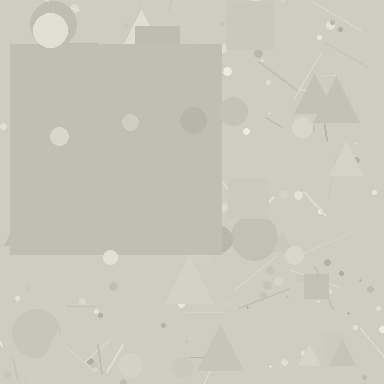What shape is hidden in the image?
A square is hidden in the image.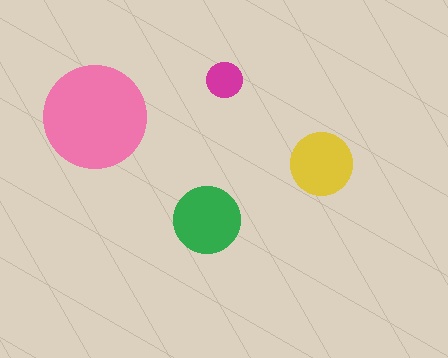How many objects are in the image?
There are 4 objects in the image.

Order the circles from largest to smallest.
the pink one, the green one, the yellow one, the magenta one.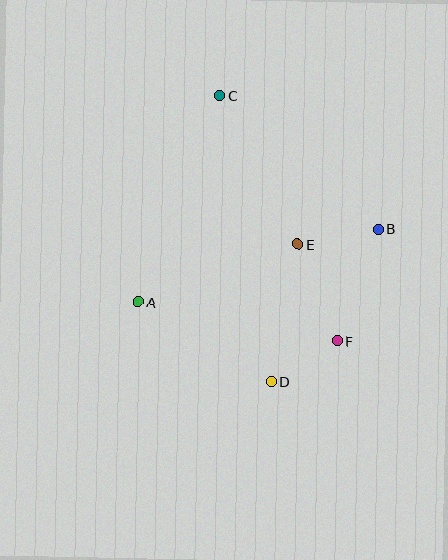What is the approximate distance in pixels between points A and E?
The distance between A and E is approximately 169 pixels.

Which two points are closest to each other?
Points D and F are closest to each other.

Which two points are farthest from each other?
Points C and D are farthest from each other.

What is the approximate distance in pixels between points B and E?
The distance between B and E is approximately 82 pixels.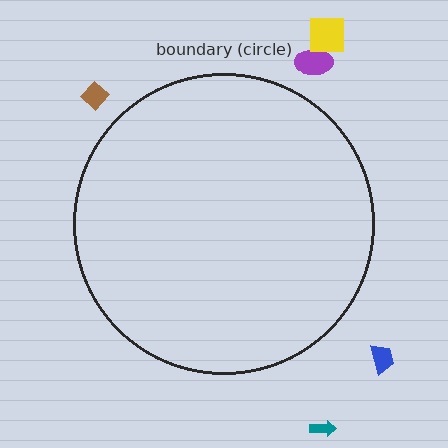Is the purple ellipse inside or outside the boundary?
Outside.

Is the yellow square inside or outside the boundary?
Outside.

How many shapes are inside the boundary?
0 inside, 5 outside.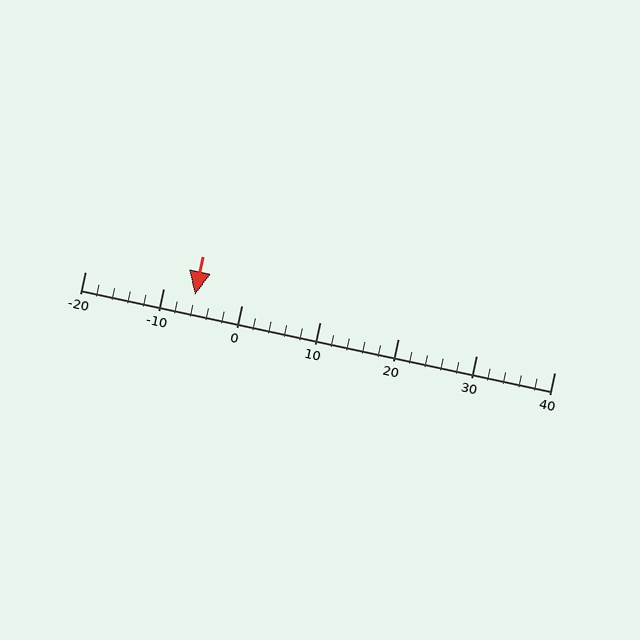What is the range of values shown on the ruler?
The ruler shows values from -20 to 40.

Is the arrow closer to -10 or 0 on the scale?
The arrow is closer to -10.